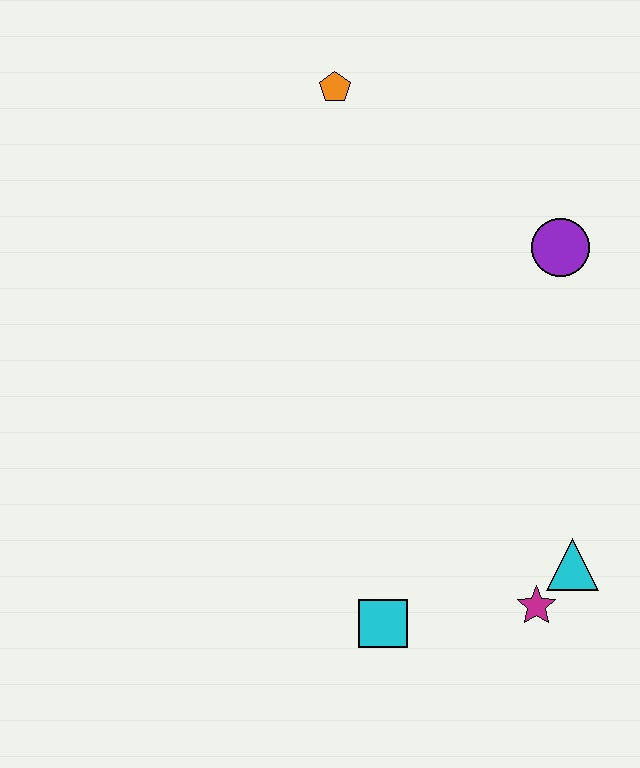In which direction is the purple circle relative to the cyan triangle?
The purple circle is above the cyan triangle.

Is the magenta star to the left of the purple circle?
Yes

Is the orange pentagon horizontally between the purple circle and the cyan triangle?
No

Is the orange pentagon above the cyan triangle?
Yes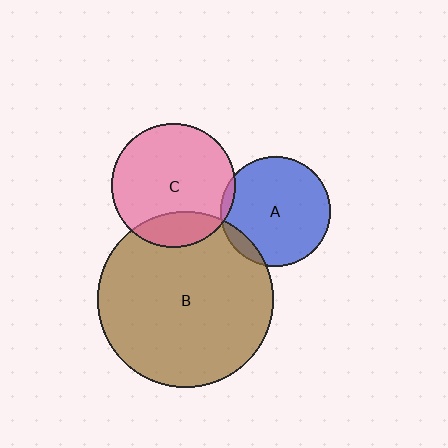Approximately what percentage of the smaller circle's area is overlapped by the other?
Approximately 20%.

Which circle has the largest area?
Circle B (brown).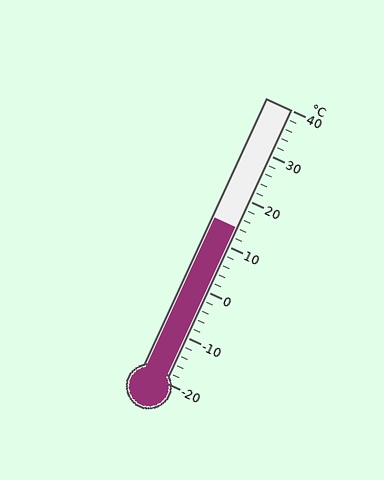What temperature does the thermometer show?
The thermometer shows approximately 14°C.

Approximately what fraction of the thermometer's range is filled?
The thermometer is filled to approximately 55% of its range.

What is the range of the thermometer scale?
The thermometer scale ranges from -20°C to 40°C.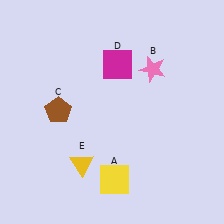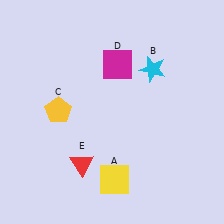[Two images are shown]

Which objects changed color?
B changed from pink to cyan. C changed from brown to yellow. E changed from yellow to red.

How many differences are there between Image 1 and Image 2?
There are 3 differences between the two images.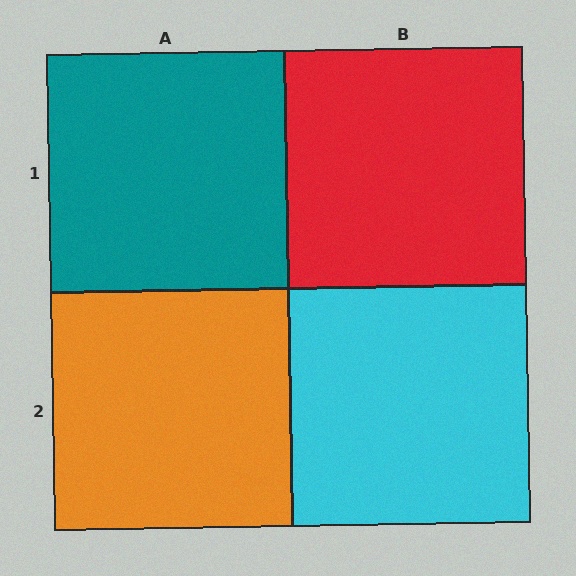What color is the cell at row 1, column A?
Teal.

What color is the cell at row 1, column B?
Red.